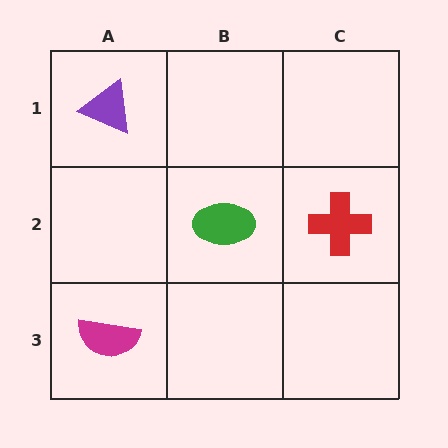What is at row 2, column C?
A red cross.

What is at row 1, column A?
A purple triangle.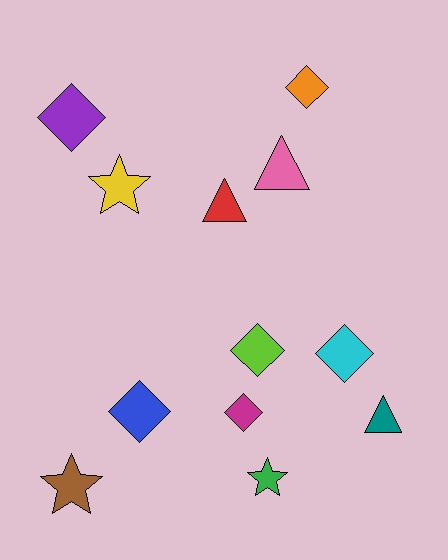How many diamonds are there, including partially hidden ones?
There are 6 diamonds.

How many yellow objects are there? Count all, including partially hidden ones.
There is 1 yellow object.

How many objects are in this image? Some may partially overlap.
There are 12 objects.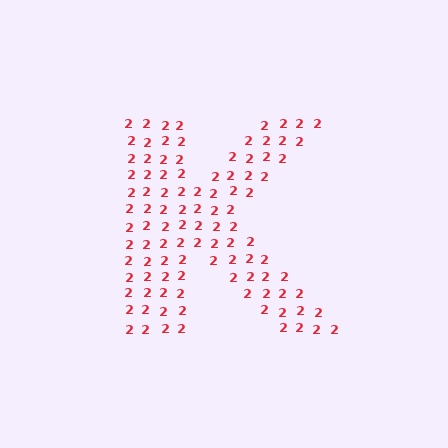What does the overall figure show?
The overall figure shows the letter K.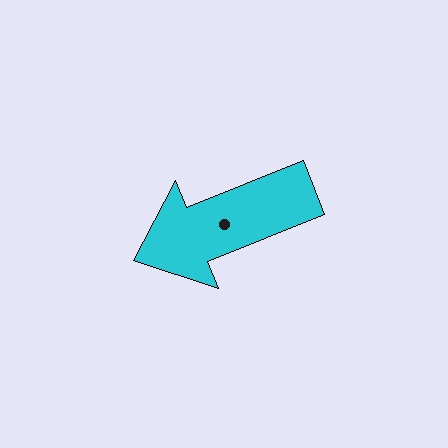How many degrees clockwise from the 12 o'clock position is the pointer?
Approximately 248 degrees.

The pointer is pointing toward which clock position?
Roughly 8 o'clock.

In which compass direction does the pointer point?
West.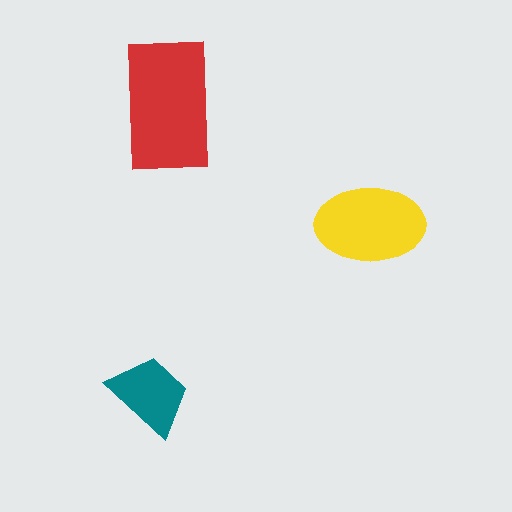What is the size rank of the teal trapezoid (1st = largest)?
3rd.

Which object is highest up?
The red rectangle is topmost.